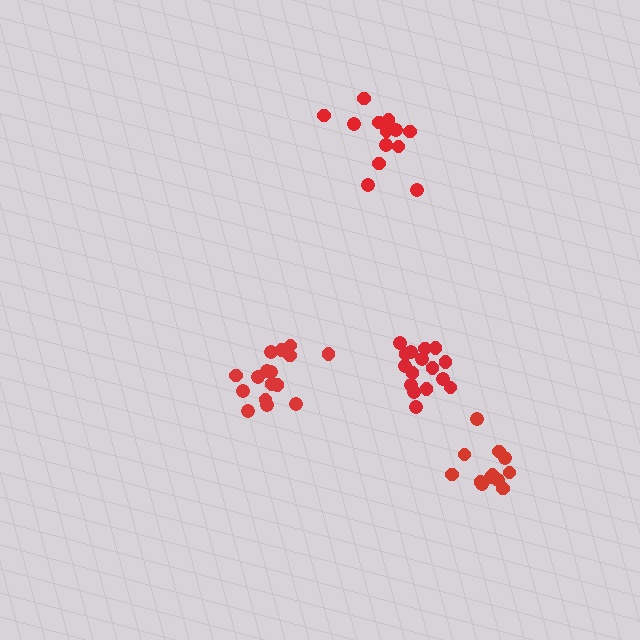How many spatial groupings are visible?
There are 4 spatial groupings.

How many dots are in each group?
Group 1: 12 dots, Group 2: 16 dots, Group 3: 17 dots, Group 4: 13 dots (58 total).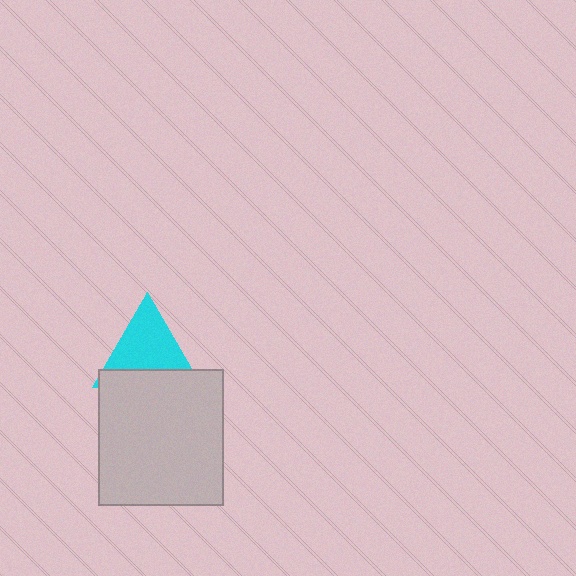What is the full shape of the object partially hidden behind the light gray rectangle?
The partially hidden object is a cyan triangle.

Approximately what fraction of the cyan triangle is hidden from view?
Roughly 34% of the cyan triangle is hidden behind the light gray rectangle.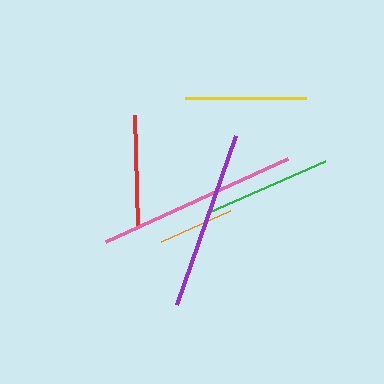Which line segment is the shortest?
The orange line is the shortest at approximately 76 pixels.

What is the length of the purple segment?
The purple segment is approximately 179 pixels long.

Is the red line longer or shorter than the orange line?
The red line is longer than the orange line.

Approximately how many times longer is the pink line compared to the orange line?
The pink line is approximately 2.6 times the length of the orange line.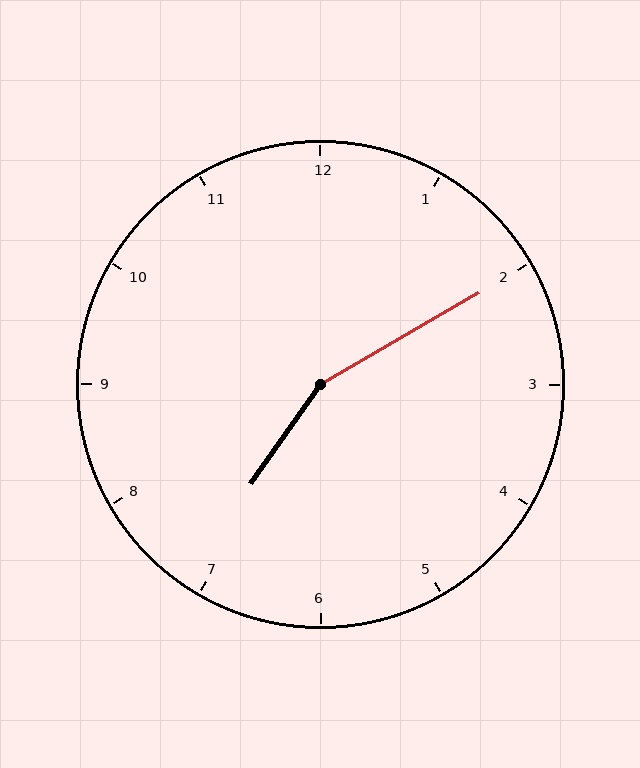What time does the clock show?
7:10.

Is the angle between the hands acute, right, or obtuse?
It is obtuse.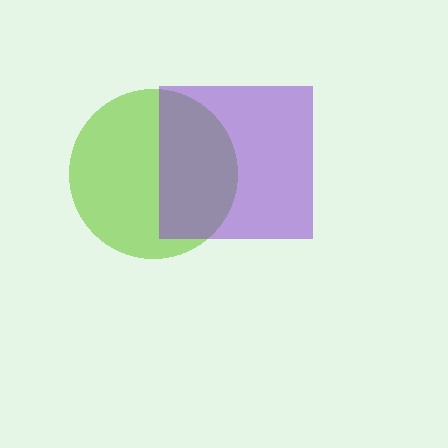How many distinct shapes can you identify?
There are 2 distinct shapes: a lime circle, a purple square.